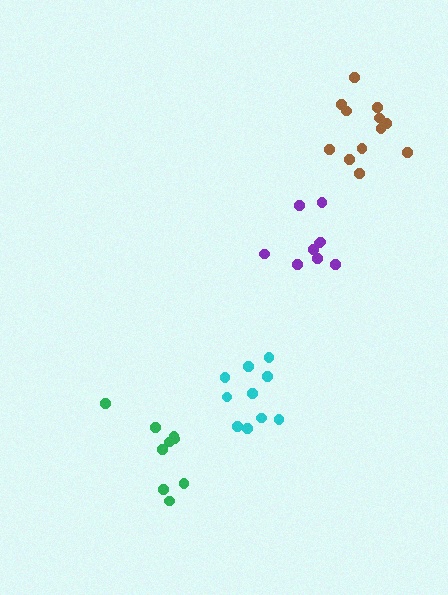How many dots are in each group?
Group 1: 12 dots, Group 2: 10 dots, Group 3: 9 dots, Group 4: 9 dots (40 total).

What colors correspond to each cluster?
The clusters are colored: brown, cyan, purple, green.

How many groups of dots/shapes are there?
There are 4 groups.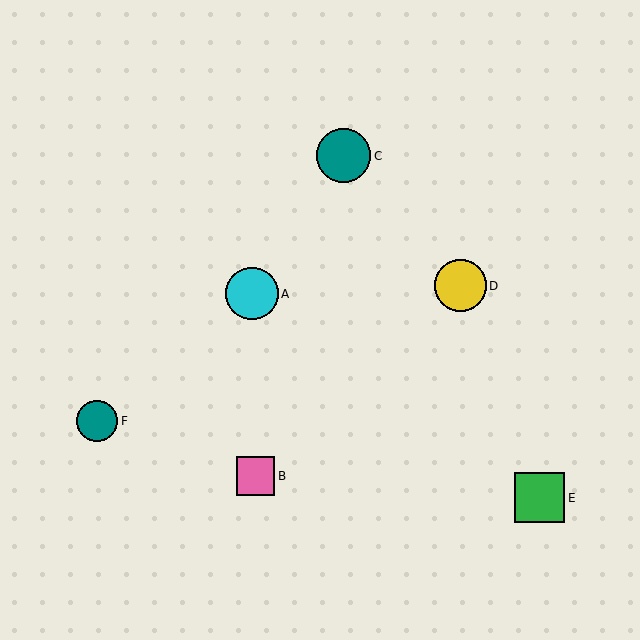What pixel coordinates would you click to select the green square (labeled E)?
Click at (540, 498) to select the green square E.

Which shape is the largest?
The teal circle (labeled C) is the largest.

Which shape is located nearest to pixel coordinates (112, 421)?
The teal circle (labeled F) at (97, 421) is nearest to that location.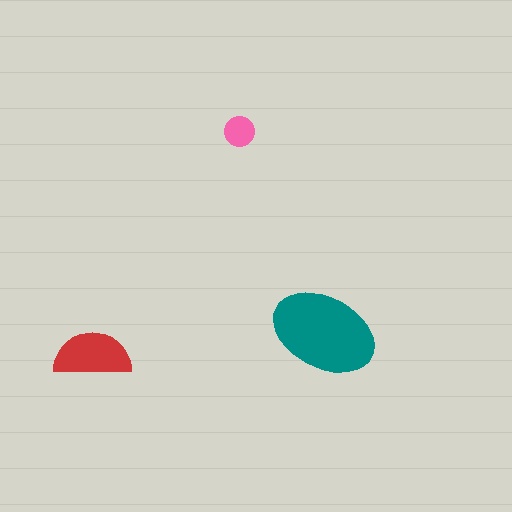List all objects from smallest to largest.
The pink circle, the red semicircle, the teal ellipse.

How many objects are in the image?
There are 3 objects in the image.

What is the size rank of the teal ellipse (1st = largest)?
1st.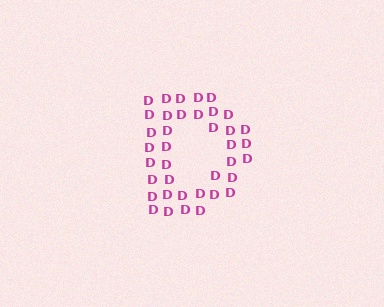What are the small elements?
The small elements are letter D's.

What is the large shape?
The large shape is the letter D.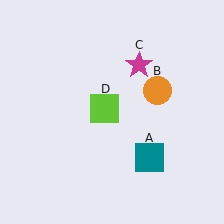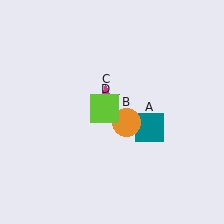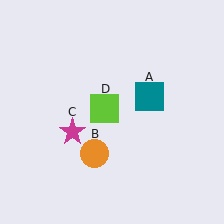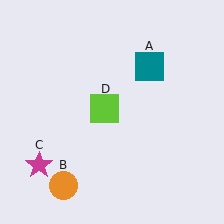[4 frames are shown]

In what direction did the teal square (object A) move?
The teal square (object A) moved up.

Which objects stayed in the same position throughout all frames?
Lime square (object D) remained stationary.